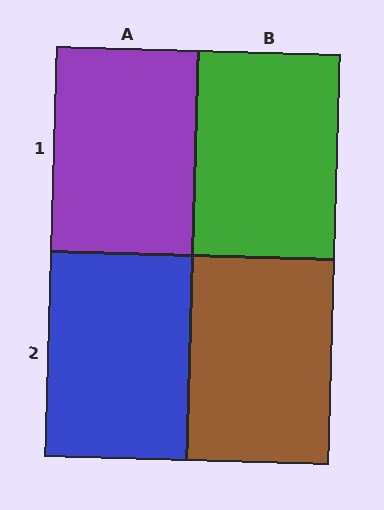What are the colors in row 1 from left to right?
Purple, green.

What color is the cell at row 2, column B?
Brown.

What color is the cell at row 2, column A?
Blue.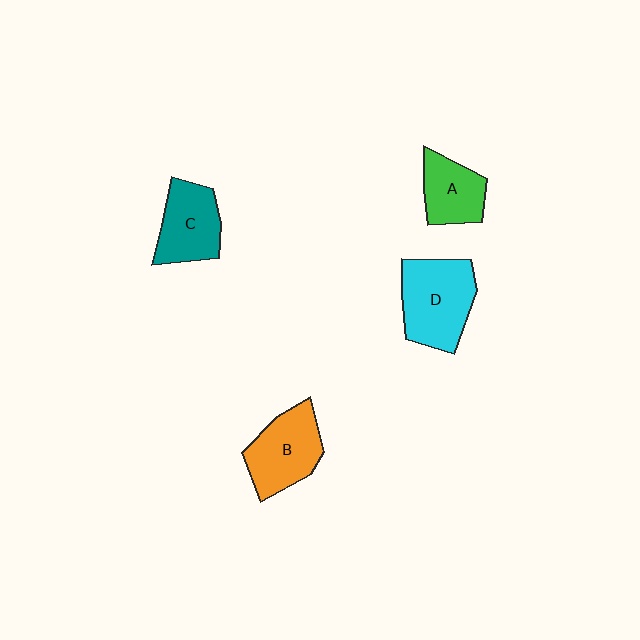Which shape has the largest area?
Shape D (cyan).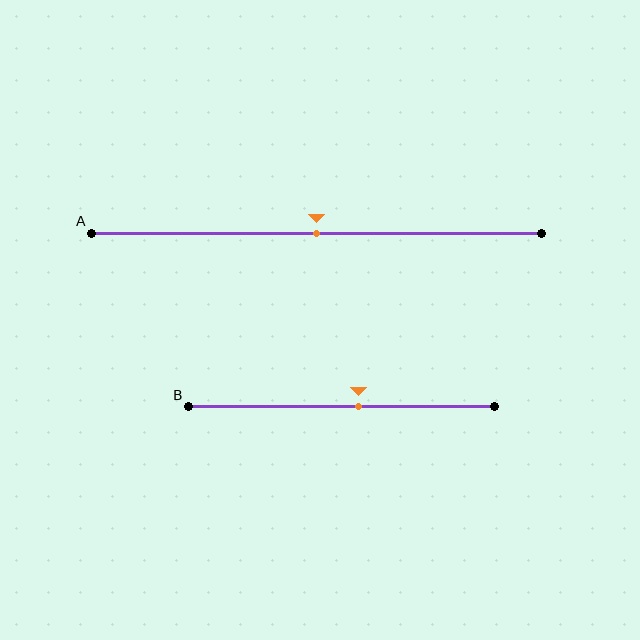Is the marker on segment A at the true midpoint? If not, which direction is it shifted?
Yes, the marker on segment A is at the true midpoint.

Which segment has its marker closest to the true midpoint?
Segment A has its marker closest to the true midpoint.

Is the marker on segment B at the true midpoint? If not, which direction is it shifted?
No, the marker on segment B is shifted to the right by about 6% of the segment length.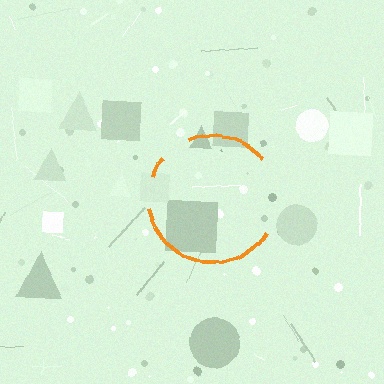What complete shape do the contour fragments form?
The contour fragments form a circle.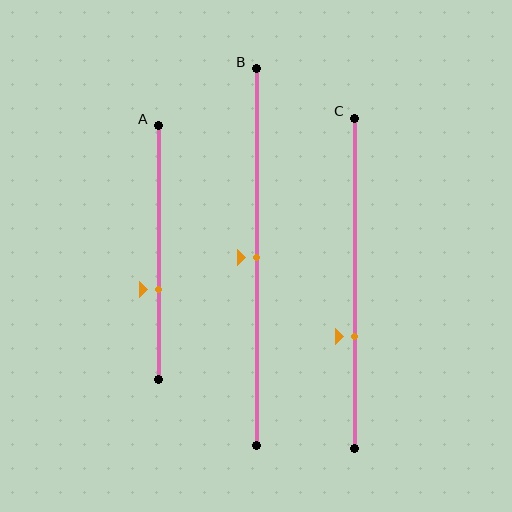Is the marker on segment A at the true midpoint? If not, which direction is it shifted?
No, the marker on segment A is shifted downward by about 14% of the segment length.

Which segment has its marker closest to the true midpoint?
Segment B has its marker closest to the true midpoint.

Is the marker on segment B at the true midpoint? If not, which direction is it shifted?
Yes, the marker on segment B is at the true midpoint.